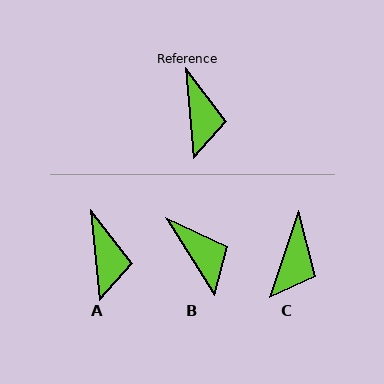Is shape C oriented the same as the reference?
No, it is off by about 23 degrees.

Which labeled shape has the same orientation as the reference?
A.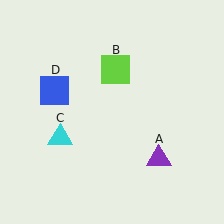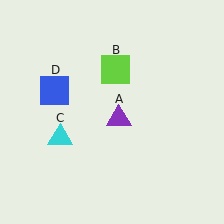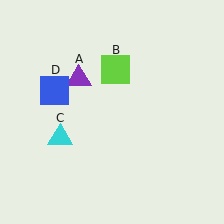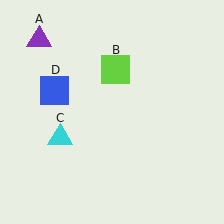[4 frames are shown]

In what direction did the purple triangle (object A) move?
The purple triangle (object A) moved up and to the left.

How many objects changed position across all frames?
1 object changed position: purple triangle (object A).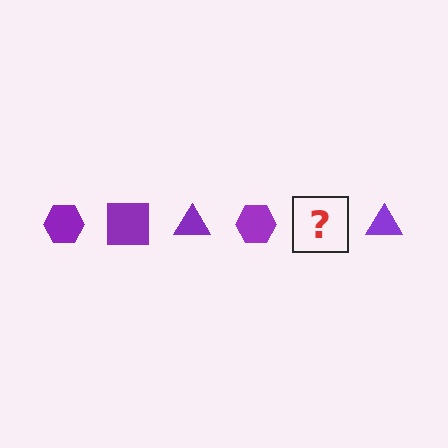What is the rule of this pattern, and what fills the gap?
The rule is that the pattern cycles through hexagon, square, triangle shapes in purple. The gap should be filled with a purple square.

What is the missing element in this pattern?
The missing element is a purple square.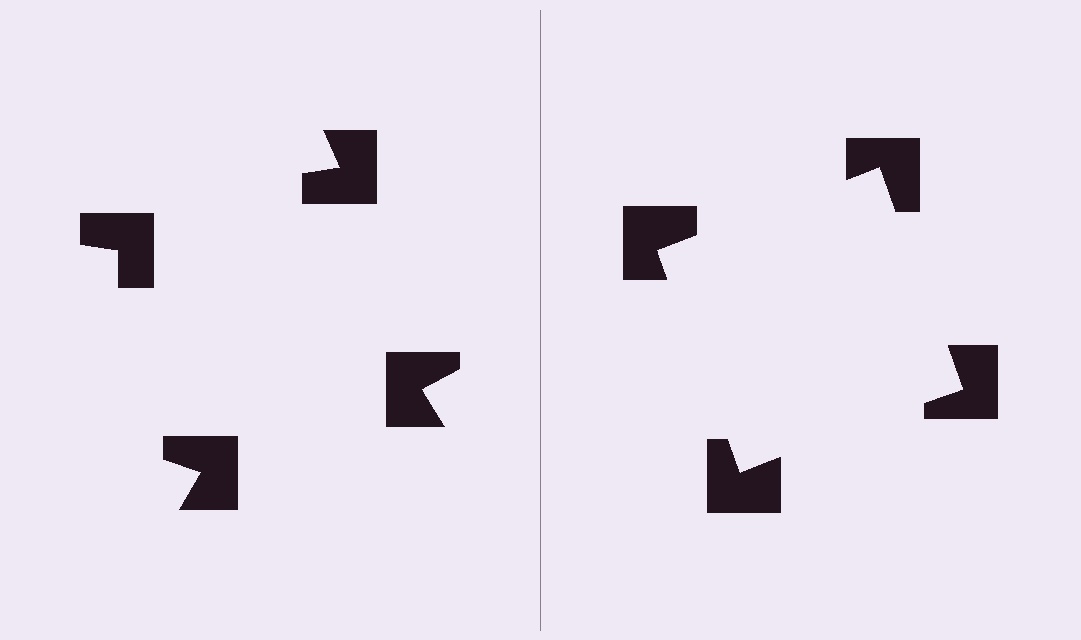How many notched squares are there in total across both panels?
8 — 4 on each side.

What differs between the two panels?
The notched squares are positioned identically on both sides; only the wedge orientations differ. On the right they align to a square; on the left they are misaligned.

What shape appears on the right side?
An illusory square.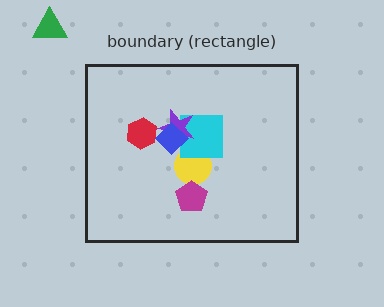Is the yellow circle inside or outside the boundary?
Inside.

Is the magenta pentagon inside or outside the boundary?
Inside.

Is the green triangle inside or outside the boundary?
Outside.